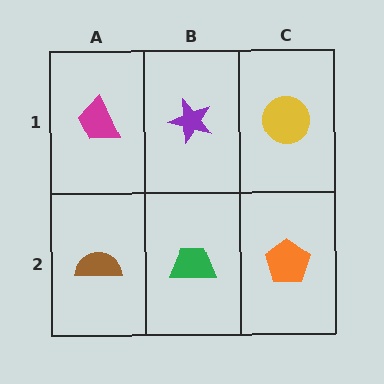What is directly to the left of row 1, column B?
A magenta trapezoid.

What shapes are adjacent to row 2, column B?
A purple star (row 1, column B), a brown semicircle (row 2, column A), an orange pentagon (row 2, column C).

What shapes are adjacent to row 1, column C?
An orange pentagon (row 2, column C), a purple star (row 1, column B).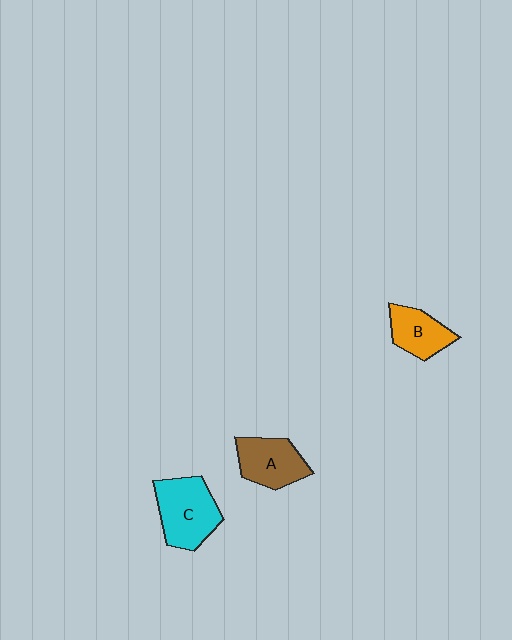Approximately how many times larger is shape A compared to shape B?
Approximately 1.2 times.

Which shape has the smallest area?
Shape B (orange).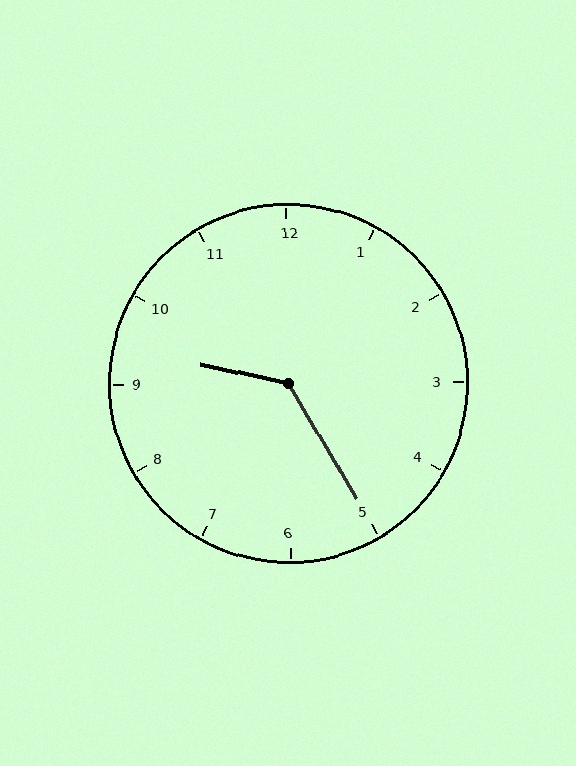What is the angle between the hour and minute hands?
Approximately 132 degrees.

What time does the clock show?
9:25.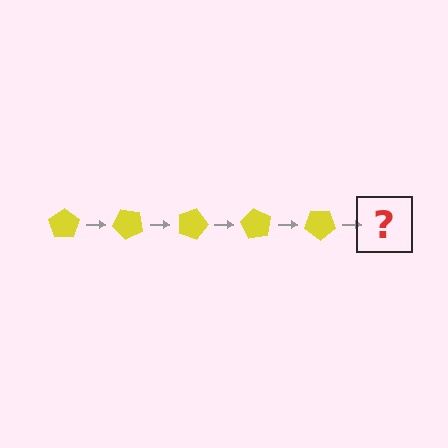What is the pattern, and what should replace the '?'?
The pattern is that the pentagon rotates 45 degrees each step. The '?' should be a yellow pentagon rotated 225 degrees.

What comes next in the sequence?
The next element should be a yellow pentagon rotated 225 degrees.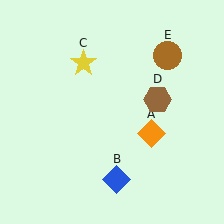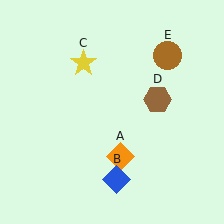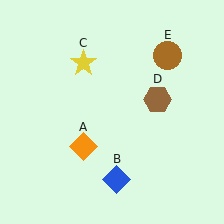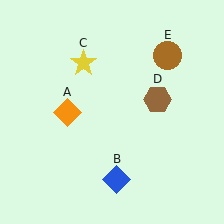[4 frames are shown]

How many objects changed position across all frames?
1 object changed position: orange diamond (object A).